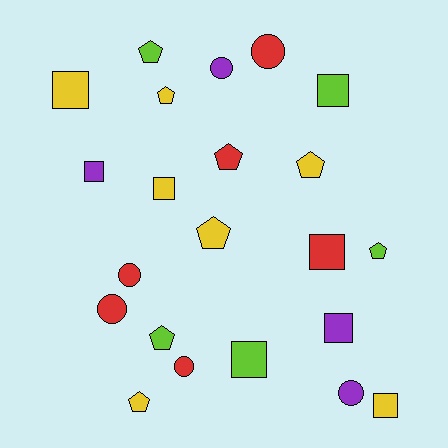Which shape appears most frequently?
Pentagon, with 8 objects.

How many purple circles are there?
There are 2 purple circles.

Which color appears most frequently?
Yellow, with 7 objects.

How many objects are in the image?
There are 22 objects.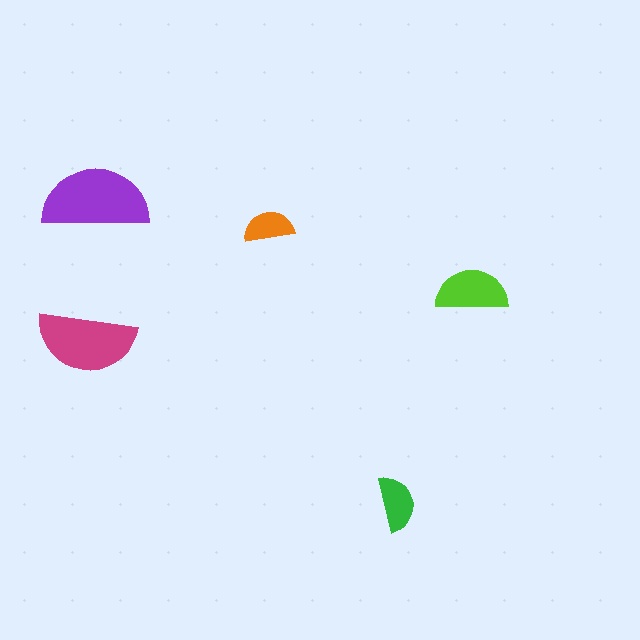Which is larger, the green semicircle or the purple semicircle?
The purple one.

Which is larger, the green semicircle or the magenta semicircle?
The magenta one.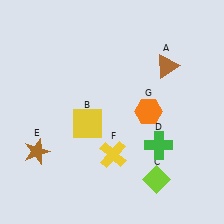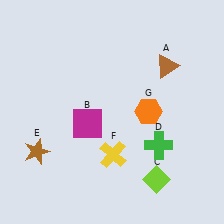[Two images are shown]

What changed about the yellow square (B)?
In Image 1, B is yellow. In Image 2, it changed to magenta.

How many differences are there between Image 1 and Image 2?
There is 1 difference between the two images.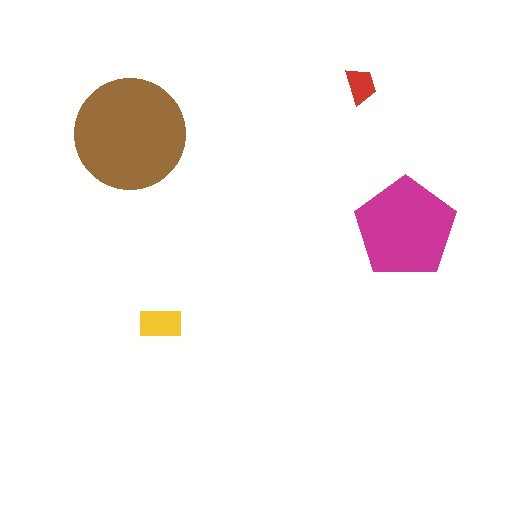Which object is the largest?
The brown circle.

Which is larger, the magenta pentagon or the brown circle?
The brown circle.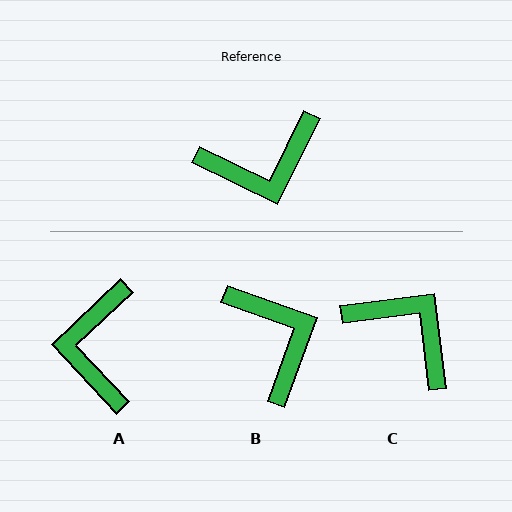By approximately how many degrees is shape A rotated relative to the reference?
Approximately 111 degrees clockwise.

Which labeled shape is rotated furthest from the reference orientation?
C, about 123 degrees away.